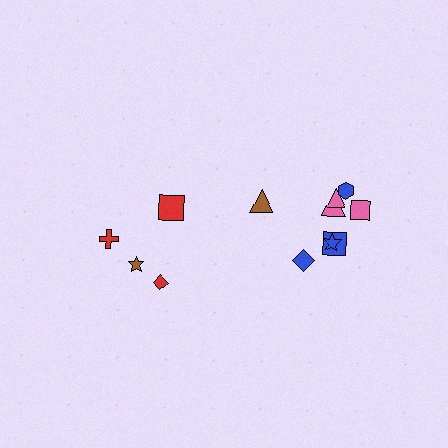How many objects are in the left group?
There are 4 objects.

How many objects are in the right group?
There are 8 objects.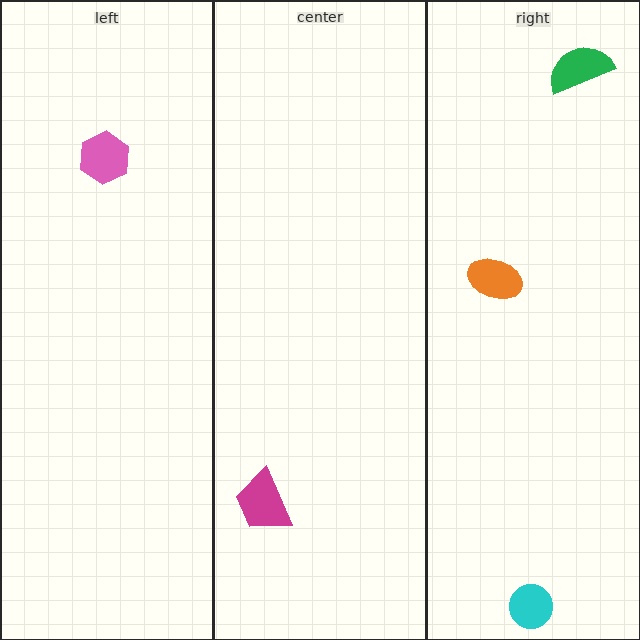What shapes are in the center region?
The magenta trapezoid.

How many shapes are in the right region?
3.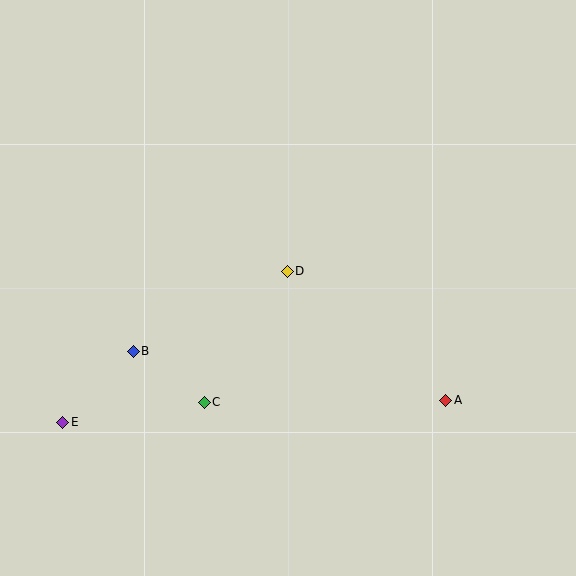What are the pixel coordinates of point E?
Point E is at (62, 422).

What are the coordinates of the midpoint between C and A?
The midpoint between C and A is at (325, 401).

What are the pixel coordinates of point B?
Point B is at (133, 351).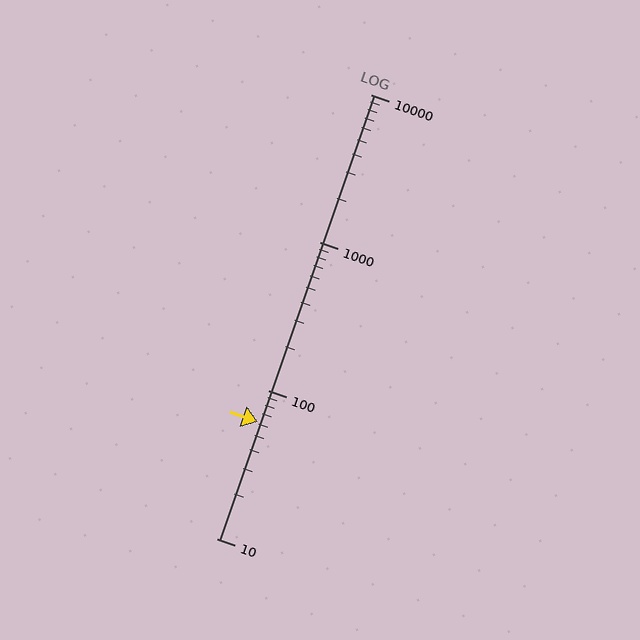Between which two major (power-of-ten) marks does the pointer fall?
The pointer is between 10 and 100.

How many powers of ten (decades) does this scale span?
The scale spans 3 decades, from 10 to 10000.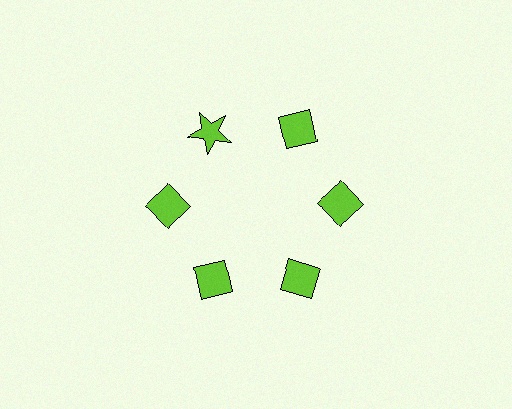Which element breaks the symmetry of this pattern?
The lime star at roughly the 11 o'clock position breaks the symmetry. All other shapes are lime diamonds.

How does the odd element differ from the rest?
It has a different shape: star instead of diamond.